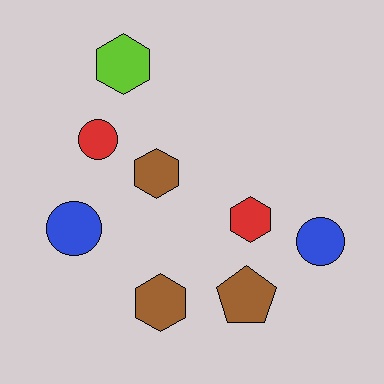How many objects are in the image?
There are 8 objects.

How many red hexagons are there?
There is 1 red hexagon.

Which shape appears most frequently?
Hexagon, with 4 objects.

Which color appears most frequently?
Brown, with 3 objects.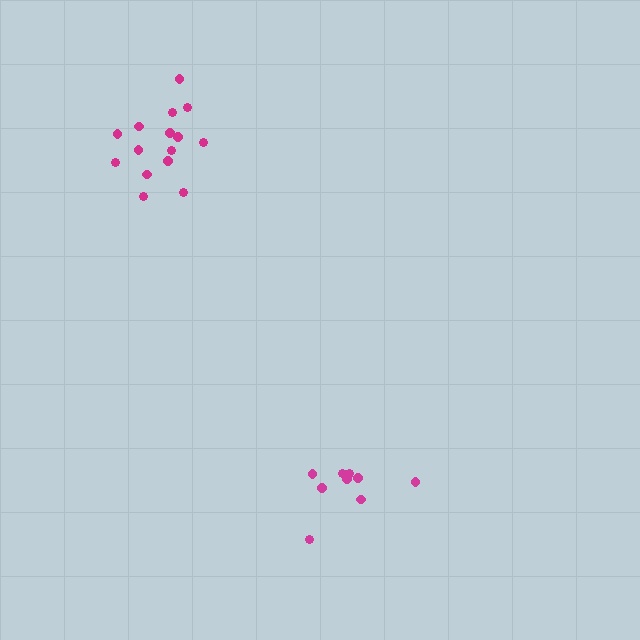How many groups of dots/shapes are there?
There are 2 groups.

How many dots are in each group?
Group 1: 15 dots, Group 2: 9 dots (24 total).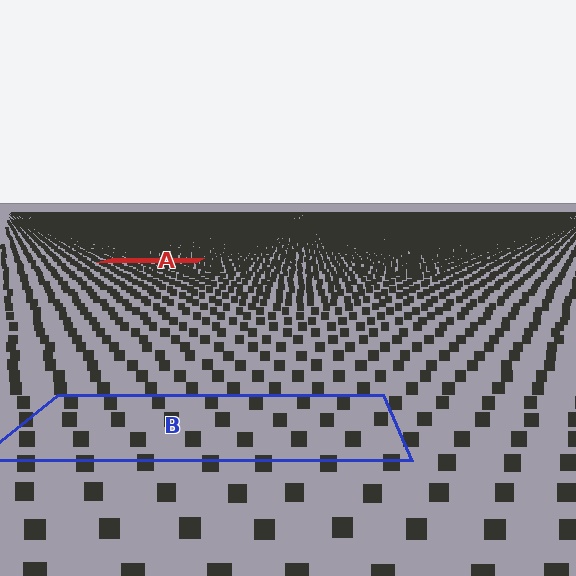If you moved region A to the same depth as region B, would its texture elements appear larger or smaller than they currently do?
They would appear larger. At a closer depth, the same texture elements are projected at a bigger on-screen size.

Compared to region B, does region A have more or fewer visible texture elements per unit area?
Region A has more texture elements per unit area — they are packed more densely because it is farther away.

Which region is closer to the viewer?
Region B is closer. The texture elements there are larger and more spread out.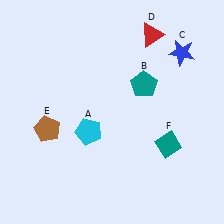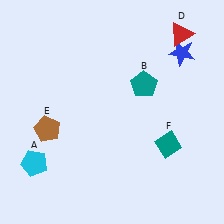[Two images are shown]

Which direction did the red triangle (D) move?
The red triangle (D) moved right.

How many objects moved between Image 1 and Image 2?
2 objects moved between the two images.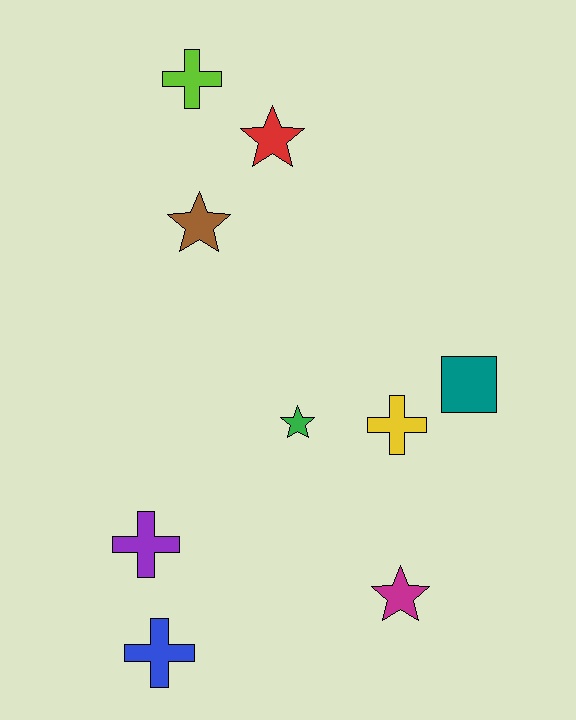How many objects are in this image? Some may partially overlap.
There are 9 objects.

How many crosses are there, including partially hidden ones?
There are 4 crosses.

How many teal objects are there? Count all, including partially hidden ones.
There is 1 teal object.